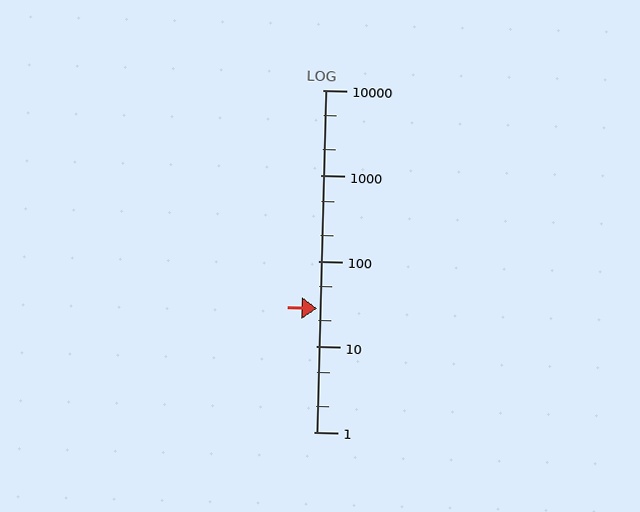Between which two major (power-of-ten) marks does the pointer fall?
The pointer is between 10 and 100.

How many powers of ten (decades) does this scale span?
The scale spans 4 decades, from 1 to 10000.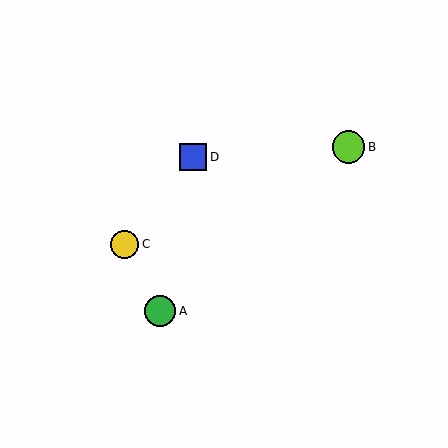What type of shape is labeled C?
Shape C is a yellow circle.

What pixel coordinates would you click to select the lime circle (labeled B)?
Click at (349, 147) to select the lime circle B.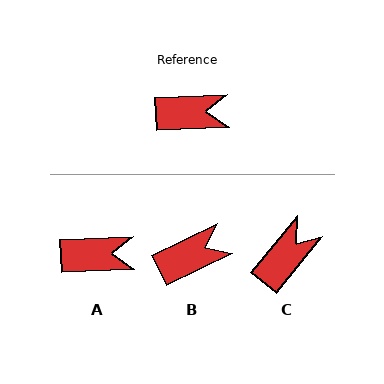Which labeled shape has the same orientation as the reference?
A.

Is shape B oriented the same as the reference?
No, it is off by about 23 degrees.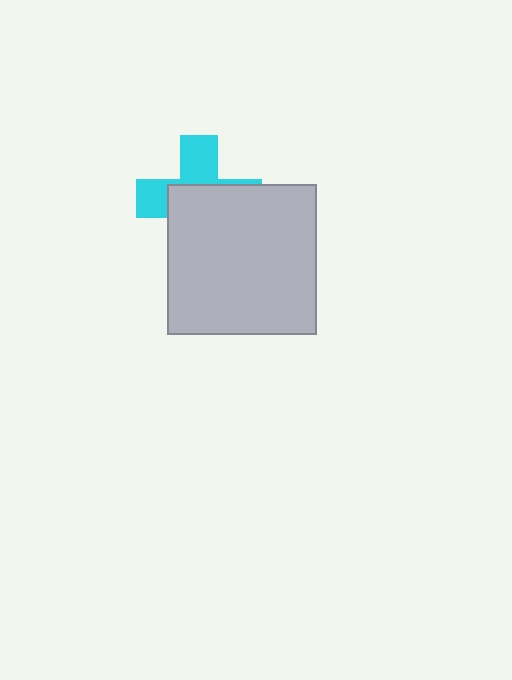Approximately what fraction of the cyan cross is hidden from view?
Roughly 60% of the cyan cross is hidden behind the light gray square.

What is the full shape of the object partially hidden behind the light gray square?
The partially hidden object is a cyan cross.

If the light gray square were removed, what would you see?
You would see the complete cyan cross.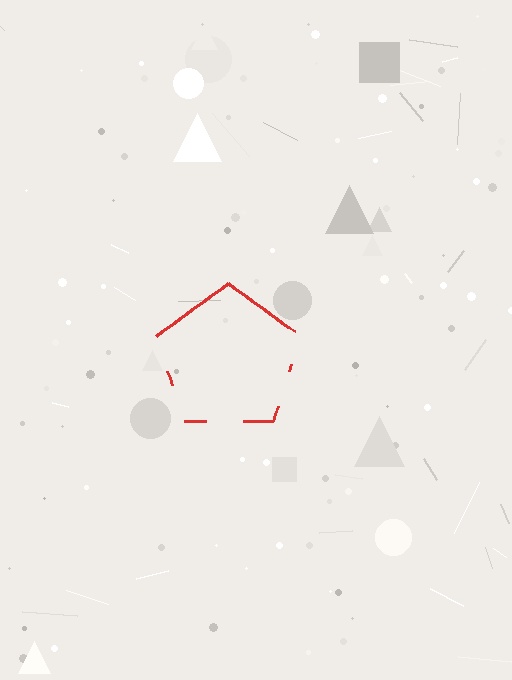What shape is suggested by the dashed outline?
The dashed outline suggests a pentagon.